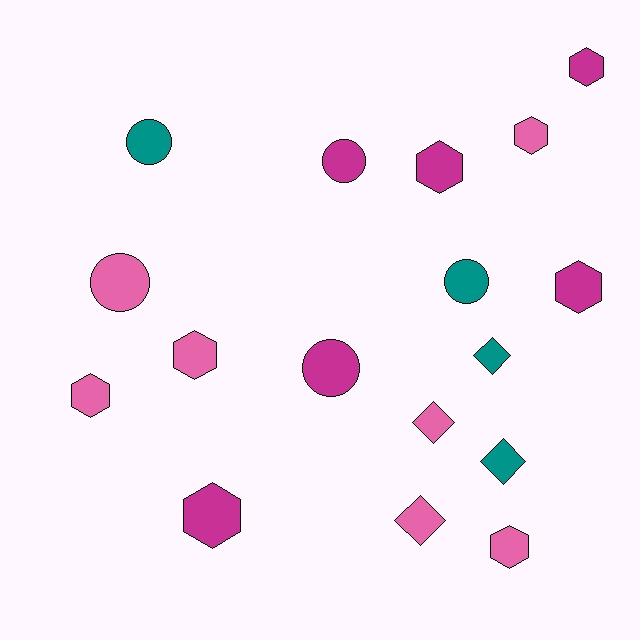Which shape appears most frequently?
Hexagon, with 8 objects.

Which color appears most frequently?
Pink, with 7 objects.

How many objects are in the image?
There are 17 objects.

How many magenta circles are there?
There are 2 magenta circles.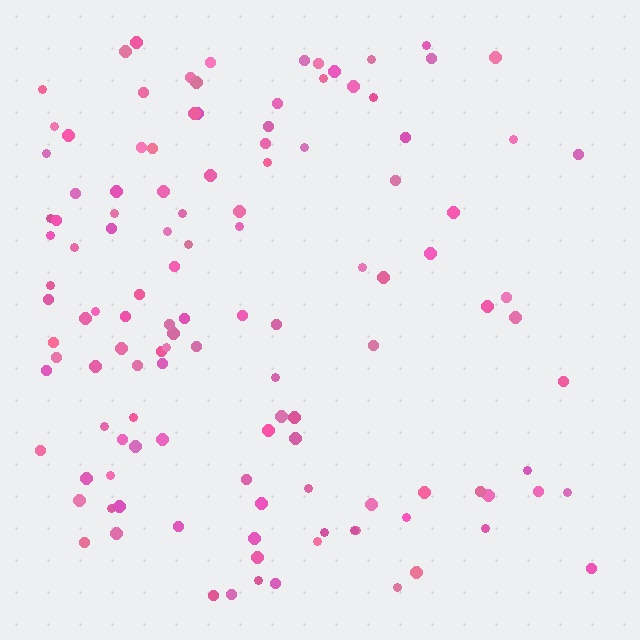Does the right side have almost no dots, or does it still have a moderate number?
Still a moderate number, just noticeably fewer than the left.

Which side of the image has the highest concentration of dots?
The left.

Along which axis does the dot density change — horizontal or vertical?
Horizontal.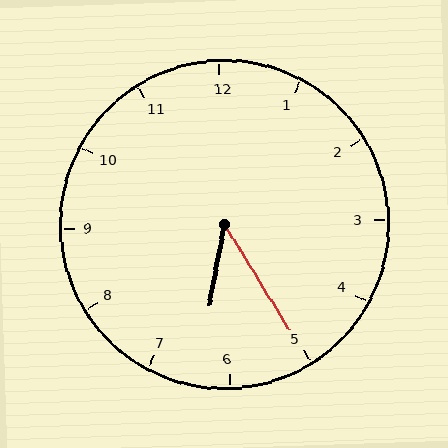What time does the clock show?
6:25.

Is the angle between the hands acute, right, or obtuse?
It is acute.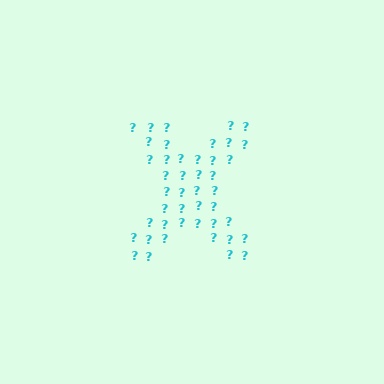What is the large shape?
The large shape is the letter X.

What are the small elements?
The small elements are question marks.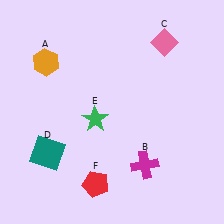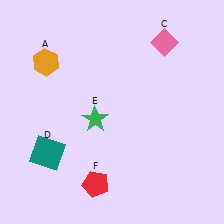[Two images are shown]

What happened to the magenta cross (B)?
The magenta cross (B) was removed in Image 2. It was in the bottom-right area of Image 1.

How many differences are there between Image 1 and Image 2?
There is 1 difference between the two images.